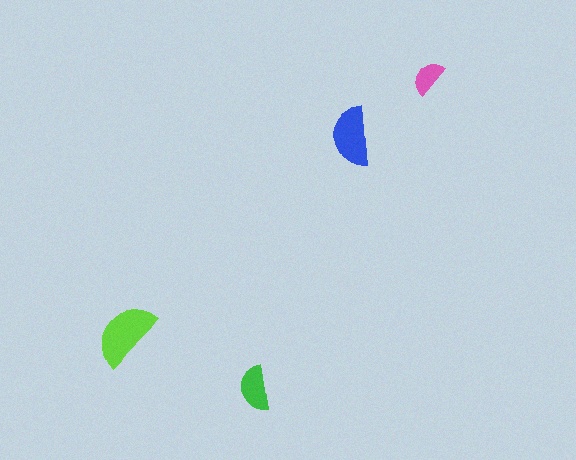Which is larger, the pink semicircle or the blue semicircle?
The blue one.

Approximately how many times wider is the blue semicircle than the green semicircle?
About 1.5 times wider.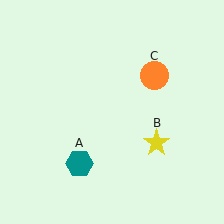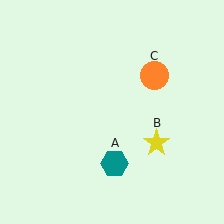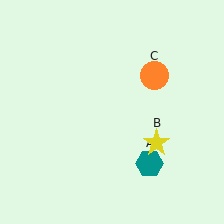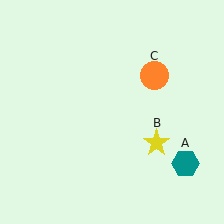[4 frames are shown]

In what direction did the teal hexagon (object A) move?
The teal hexagon (object A) moved right.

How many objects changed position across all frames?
1 object changed position: teal hexagon (object A).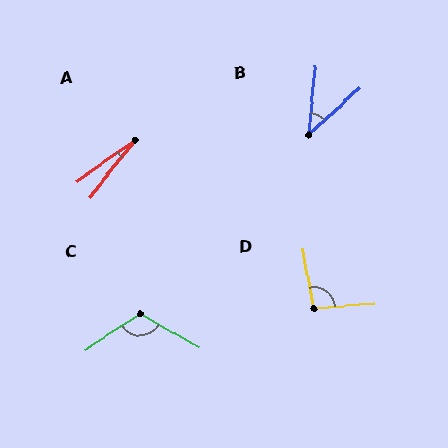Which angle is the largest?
C, at approximately 117 degrees.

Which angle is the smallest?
A, at approximately 16 degrees.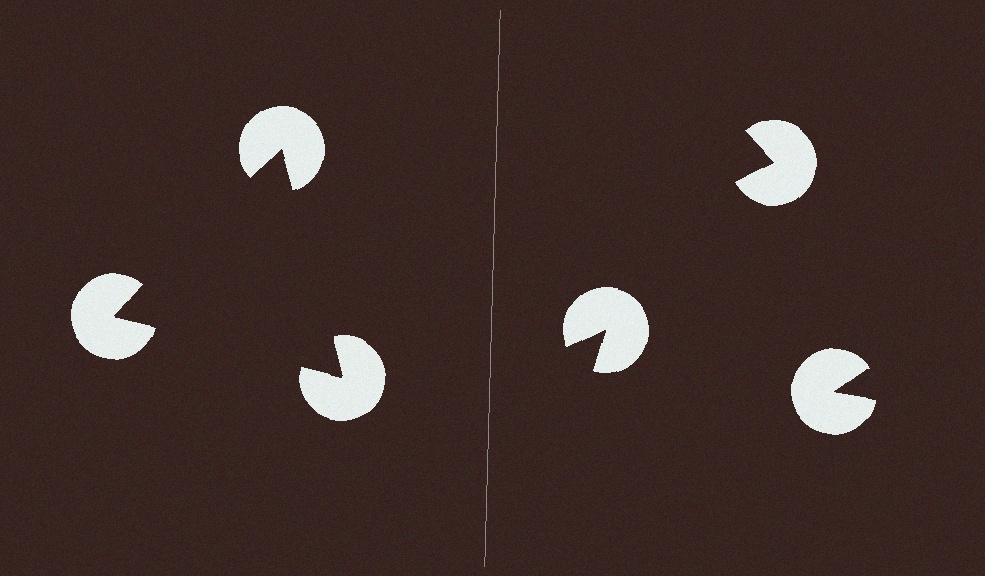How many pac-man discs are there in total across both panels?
6 — 3 on each side.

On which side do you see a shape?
An illusory triangle appears on the left side. On the right side the wedge cuts are rotated, so no coherent shape forms.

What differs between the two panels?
The pac-man discs are positioned identically on both sides; only the wedge orientations differ. On the left they align to a triangle; on the right they are misaligned.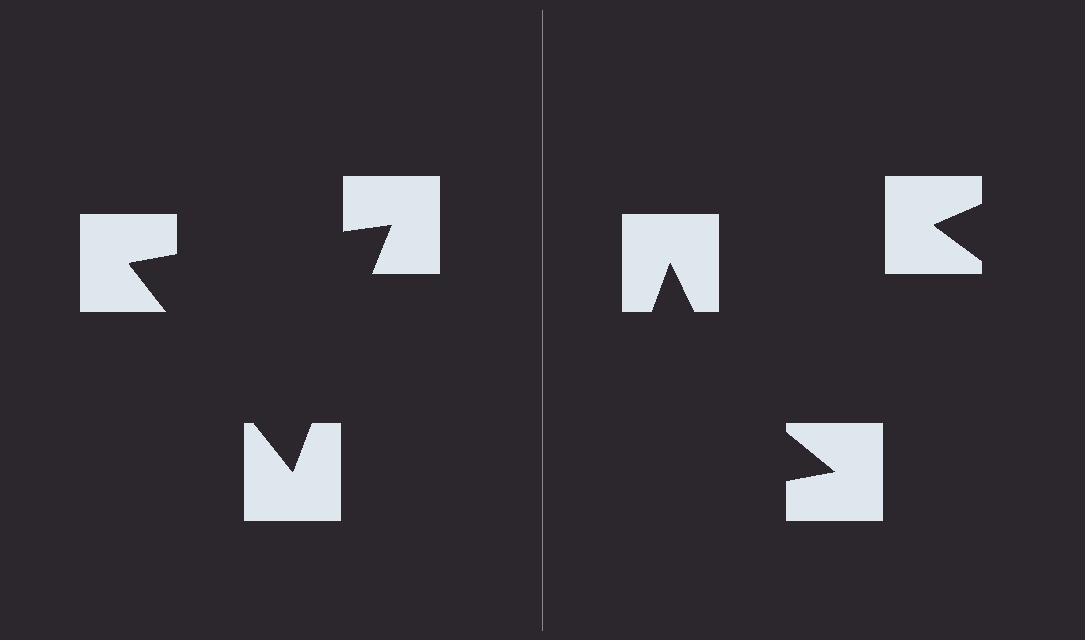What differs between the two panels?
The notched squares are positioned identically on both sides; only the wedge orientations differ. On the left they align to a triangle; on the right they are misaligned.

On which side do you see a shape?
An illusory triangle appears on the left side. On the right side the wedge cuts are rotated, so no coherent shape forms.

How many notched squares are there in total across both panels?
6 — 3 on each side.